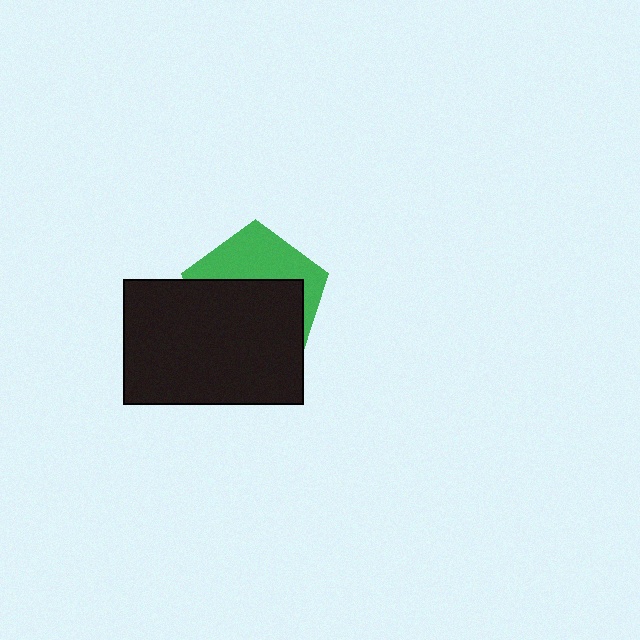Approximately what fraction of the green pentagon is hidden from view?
Roughly 60% of the green pentagon is hidden behind the black rectangle.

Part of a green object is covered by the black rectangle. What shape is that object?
It is a pentagon.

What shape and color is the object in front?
The object in front is a black rectangle.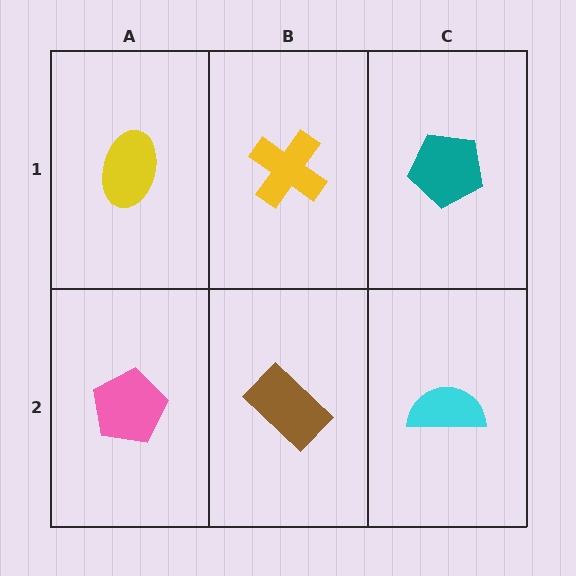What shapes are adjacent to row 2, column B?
A yellow cross (row 1, column B), a pink pentagon (row 2, column A), a cyan semicircle (row 2, column C).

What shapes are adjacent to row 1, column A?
A pink pentagon (row 2, column A), a yellow cross (row 1, column B).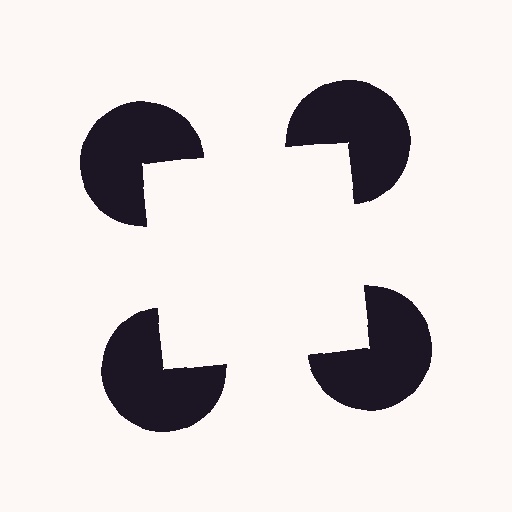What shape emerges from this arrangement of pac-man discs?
An illusory square — its edges are inferred from the aligned wedge cuts in the pac-man discs, not physically drawn.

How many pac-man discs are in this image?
There are 4 — one at each vertex of the illusory square.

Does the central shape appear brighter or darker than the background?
It typically appears slightly brighter than the background, even though no actual brightness change is drawn.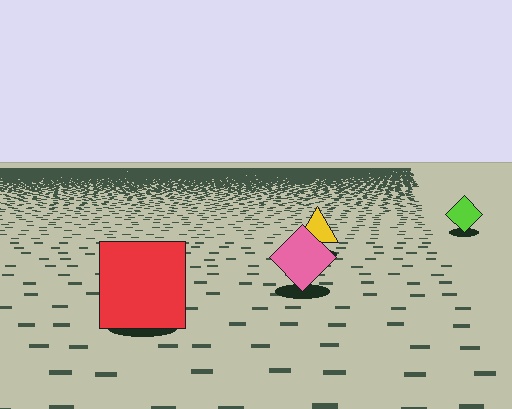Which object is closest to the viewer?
The red square is closest. The texture marks near it are larger and more spread out.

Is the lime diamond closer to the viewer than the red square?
No. The red square is closer — you can tell from the texture gradient: the ground texture is coarser near it.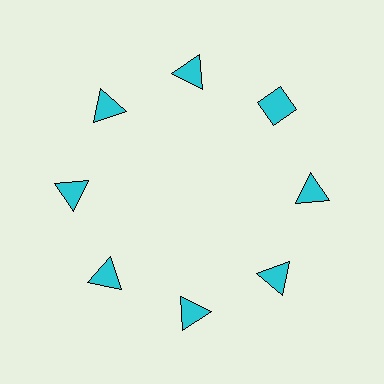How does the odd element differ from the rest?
It has a different shape: diamond instead of triangle.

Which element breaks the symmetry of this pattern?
The cyan diamond at roughly the 2 o'clock position breaks the symmetry. All other shapes are cyan triangles.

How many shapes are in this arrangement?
There are 8 shapes arranged in a ring pattern.